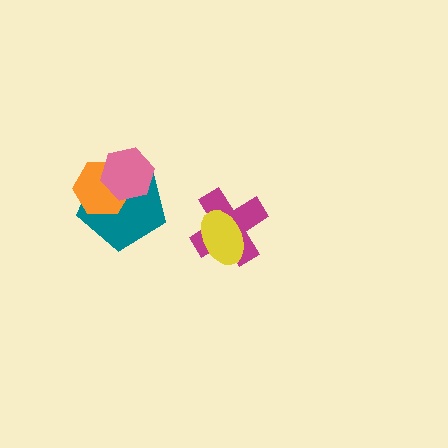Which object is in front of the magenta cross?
The yellow ellipse is in front of the magenta cross.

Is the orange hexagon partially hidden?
Yes, it is partially covered by another shape.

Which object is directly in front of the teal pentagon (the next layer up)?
The orange hexagon is directly in front of the teal pentagon.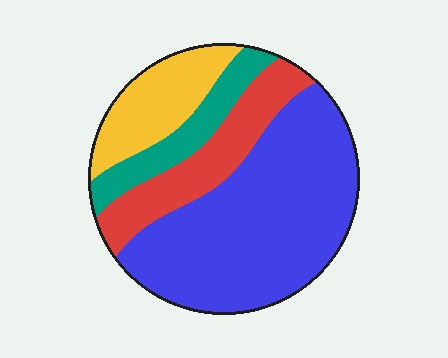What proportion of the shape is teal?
Teal takes up about one eighth (1/8) of the shape.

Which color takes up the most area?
Blue, at roughly 55%.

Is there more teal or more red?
Red.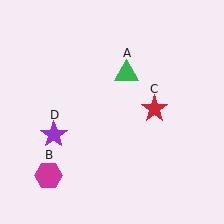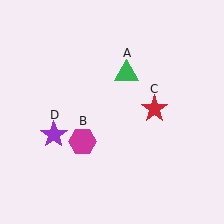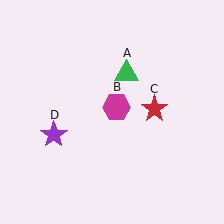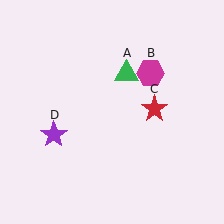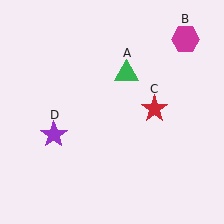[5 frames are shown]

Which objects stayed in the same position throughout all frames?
Green triangle (object A) and red star (object C) and purple star (object D) remained stationary.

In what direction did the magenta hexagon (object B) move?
The magenta hexagon (object B) moved up and to the right.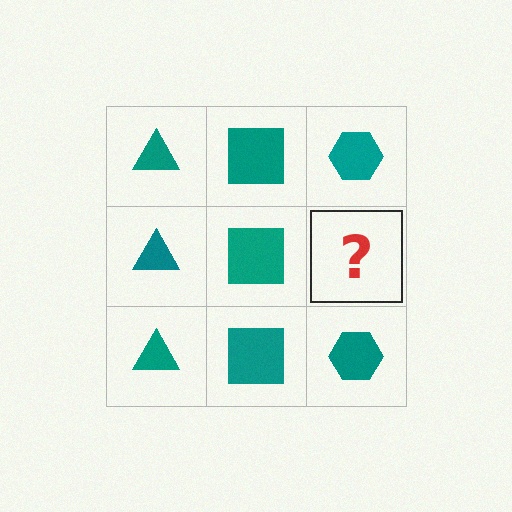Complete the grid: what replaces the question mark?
The question mark should be replaced with a teal hexagon.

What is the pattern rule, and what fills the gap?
The rule is that each column has a consistent shape. The gap should be filled with a teal hexagon.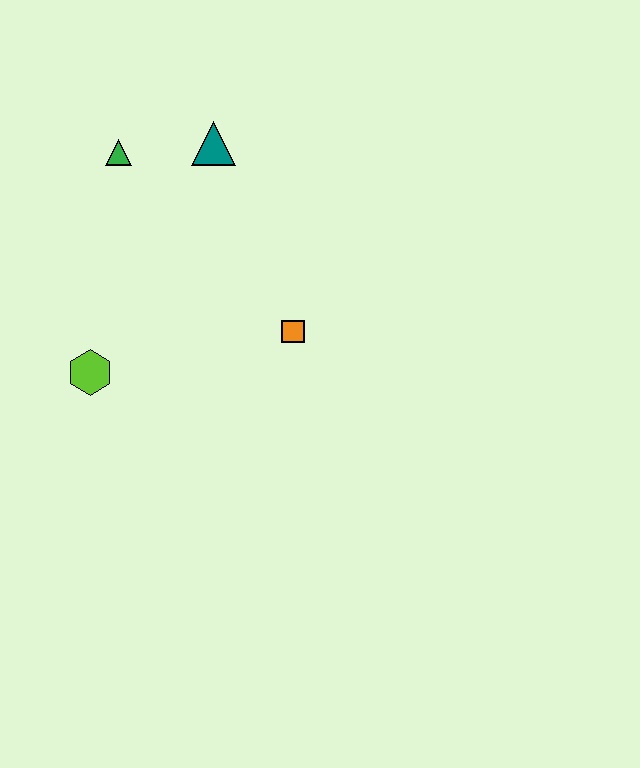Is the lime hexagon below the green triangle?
Yes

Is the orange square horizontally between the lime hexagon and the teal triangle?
No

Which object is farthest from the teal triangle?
The lime hexagon is farthest from the teal triangle.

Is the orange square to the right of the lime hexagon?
Yes